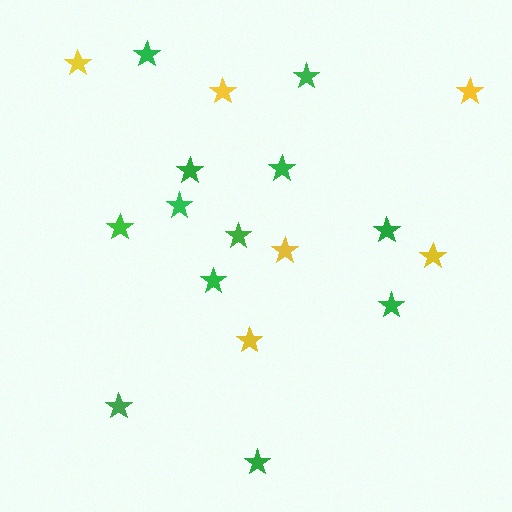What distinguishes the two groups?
There are 2 groups: one group of yellow stars (6) and one group of green stars (12).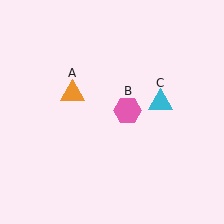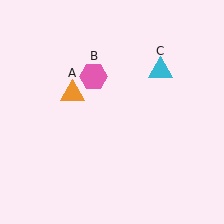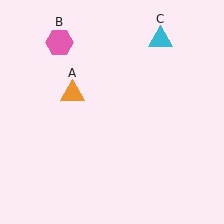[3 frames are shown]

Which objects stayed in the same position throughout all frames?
Orange triangle (object A) remained stationary.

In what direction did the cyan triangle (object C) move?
The cyan triangle (object C) moved up.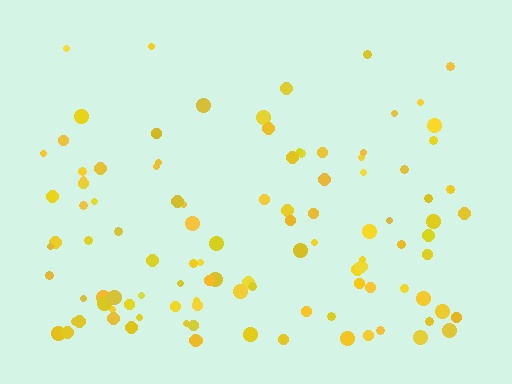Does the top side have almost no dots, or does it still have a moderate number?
Still a moderate number, just noticeably fewer than the bottom.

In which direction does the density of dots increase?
From top to bottom, with the bottom side densest.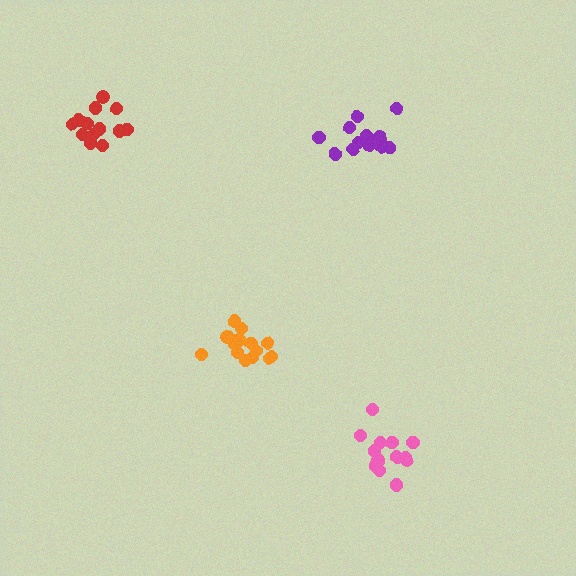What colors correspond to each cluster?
The clusters are colored: purple, orange, pink, red.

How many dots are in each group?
Group 1: 14 dots, Group 2: 15 dots, Group 3: 13 dots, Group 4: 13 dots (55 total).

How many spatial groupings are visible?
There are 4 spatial groupings.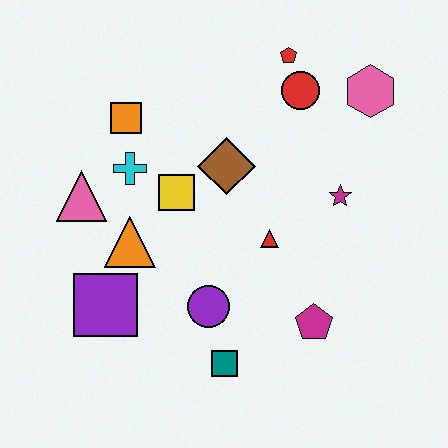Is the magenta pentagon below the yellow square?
Yes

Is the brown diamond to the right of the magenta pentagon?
No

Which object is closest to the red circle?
The red pentagon is closest to the red circle.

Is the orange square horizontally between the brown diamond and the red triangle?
No